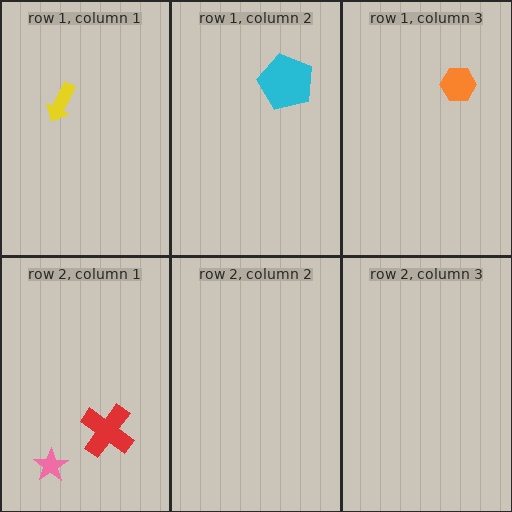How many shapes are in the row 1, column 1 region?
1.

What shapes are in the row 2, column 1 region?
The red cross, the pink star.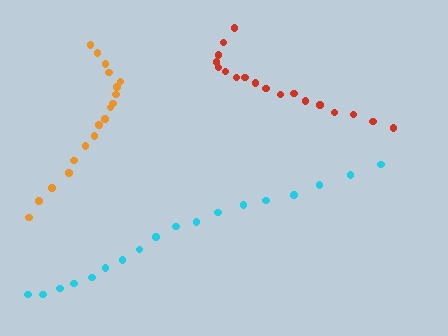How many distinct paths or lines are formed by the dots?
There are 3 distinct paths.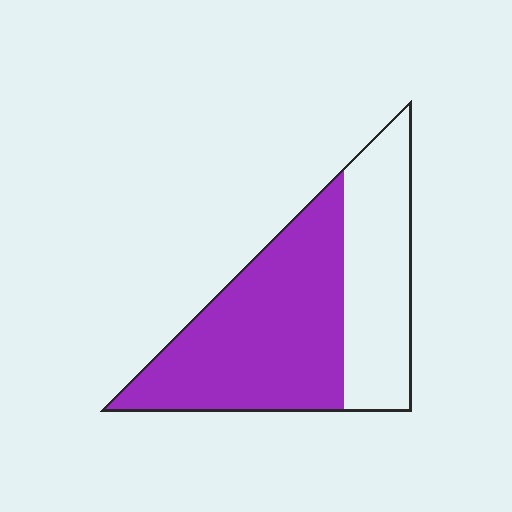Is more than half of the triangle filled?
Yes.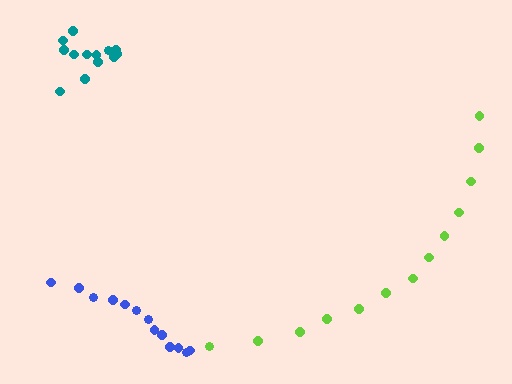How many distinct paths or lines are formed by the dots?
There are 3 distinct paths.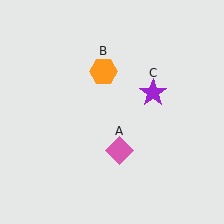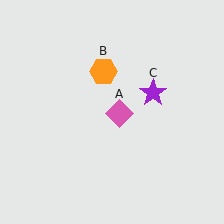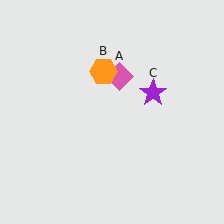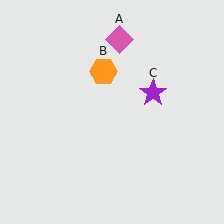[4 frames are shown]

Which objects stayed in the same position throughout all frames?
Orange hexagon (object B) and purple star (object C) remained stationary.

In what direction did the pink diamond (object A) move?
The pink diamond (object A) moved up.